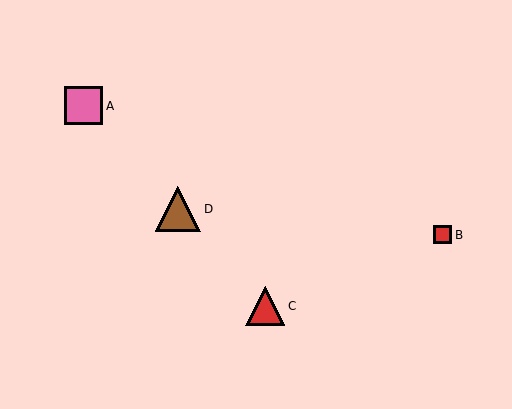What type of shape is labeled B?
Shape B is a red square.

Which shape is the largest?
The brown triangle (labeled D) is the largest.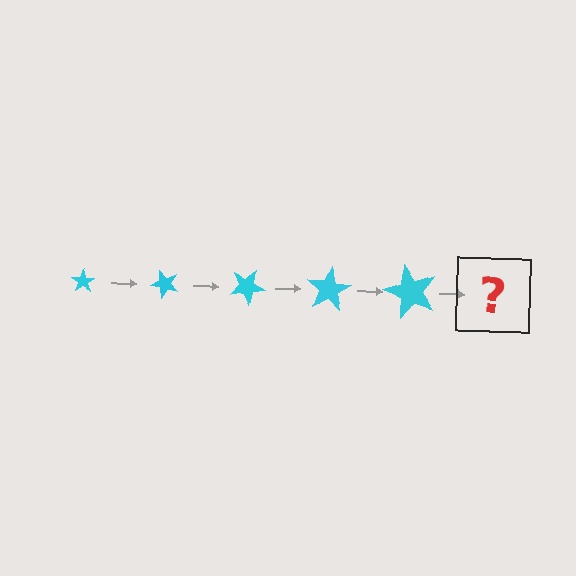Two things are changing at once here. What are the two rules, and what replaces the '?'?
The two rules are that the star grows larger each step and it rotates 50 degrees each step. The '?' should be a star, larger than the previous one and rotated 250 degrees from the start.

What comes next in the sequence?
The next element should be a star, larger than the previous one and rotated 250 degrees from the start.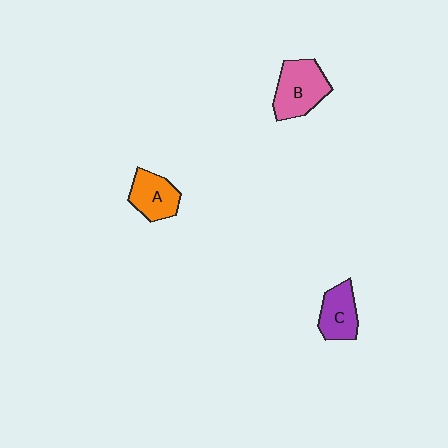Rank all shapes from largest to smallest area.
From largest to smallest: B (pink), A (orange), C (purple).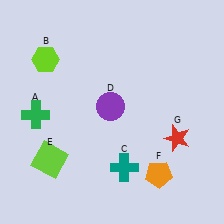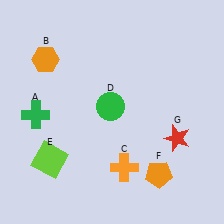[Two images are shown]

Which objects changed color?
B changed from lime to orange. C changed from teal to orange. D changed from purple to green.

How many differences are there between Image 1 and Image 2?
There are 3 differences between the two images.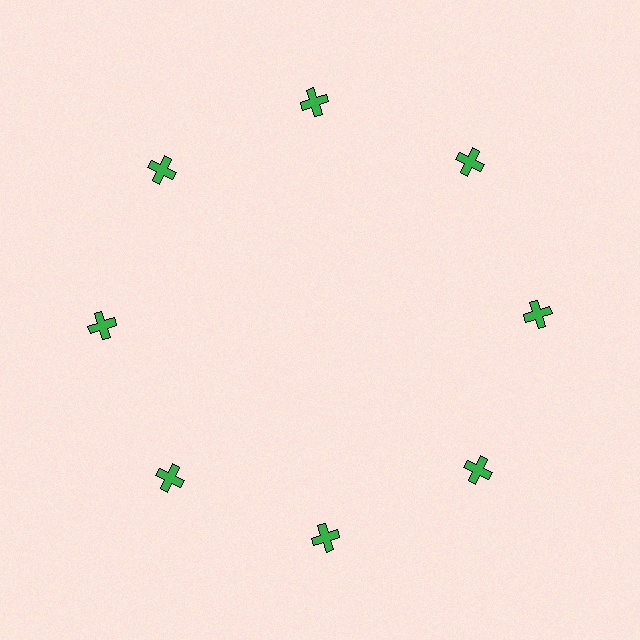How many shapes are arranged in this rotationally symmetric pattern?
There are 8 shapes, arranged in 8 groups of 1.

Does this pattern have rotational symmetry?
Yes, this pattern has 8-fold rotational symmetry. It looks the same after rotating 45 degrees around the center.